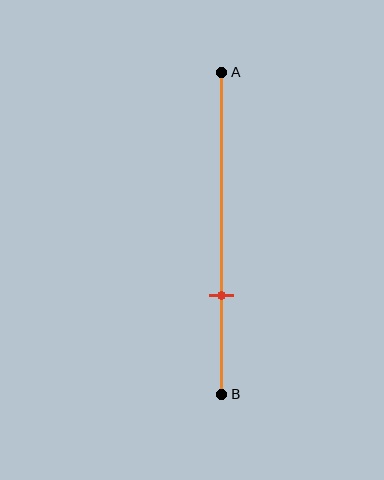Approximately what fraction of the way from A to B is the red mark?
The red mark is approximately 70% of the way from A to B.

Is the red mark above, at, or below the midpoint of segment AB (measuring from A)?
The red mark is below the midpoint of segment AB.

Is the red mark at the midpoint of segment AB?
No, the mark is at about 70% from A, not at the 50% midpoint.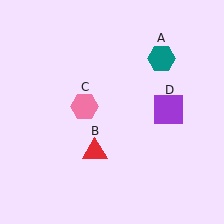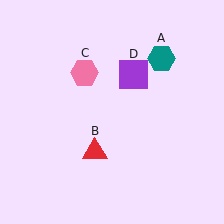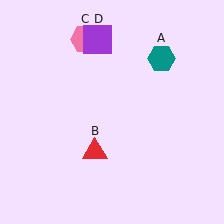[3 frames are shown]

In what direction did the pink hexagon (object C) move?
The pink hexagon (object C) moved up.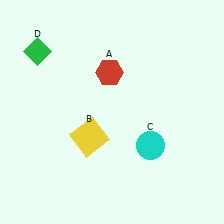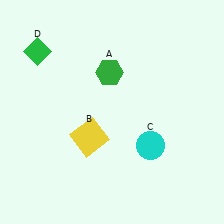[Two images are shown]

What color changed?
The hexagon (A) changed from red in Image 1 to green in Image 2.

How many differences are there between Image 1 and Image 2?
There is 1 difference between the two images.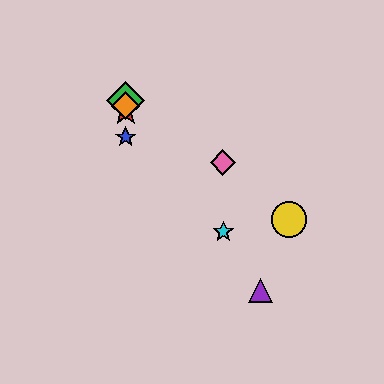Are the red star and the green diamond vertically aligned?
Yes, both are at x≈126.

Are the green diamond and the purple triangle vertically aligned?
No, the green diamond is at x≈126 and the purple triangle is at x≈261.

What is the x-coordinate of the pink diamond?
The pink diamond is at x≈223.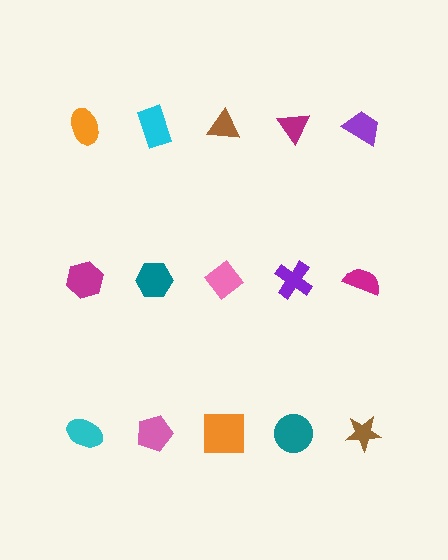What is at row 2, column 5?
A magenta semicircle.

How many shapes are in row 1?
5 shapes.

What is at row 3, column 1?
A cyan ellipse.